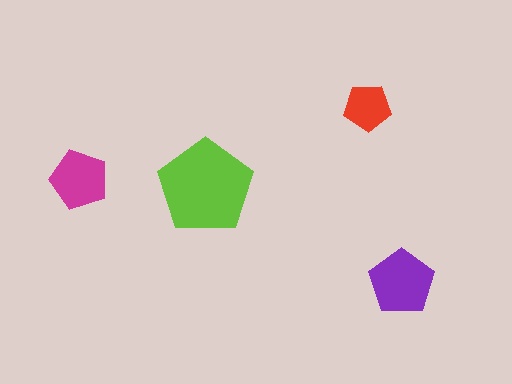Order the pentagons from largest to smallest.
the lime one, the purple one, the magenta one, the red one.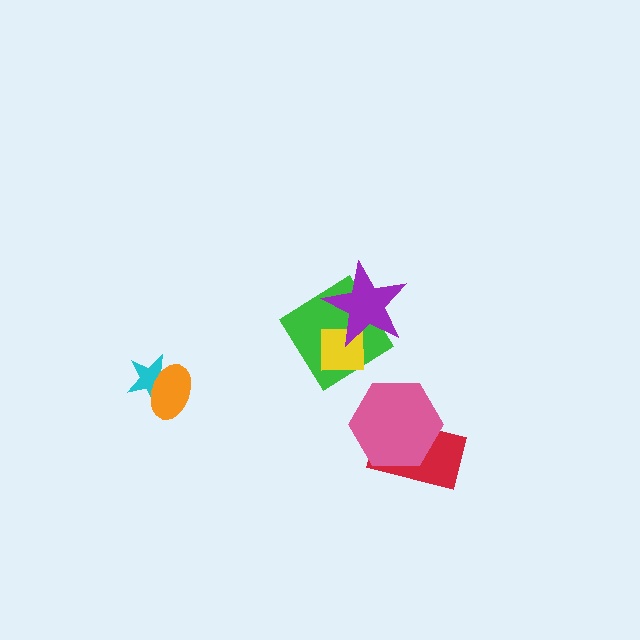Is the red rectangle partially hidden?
Yes, it is partially covered by another shape.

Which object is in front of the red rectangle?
The pink hexagon is in front of the red rectangle.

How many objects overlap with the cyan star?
1 object overlaps with the cyan star.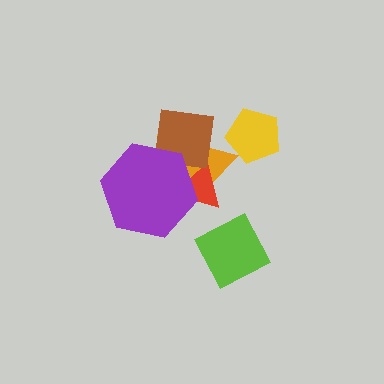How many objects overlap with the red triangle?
2 objects overlap with the red triangle.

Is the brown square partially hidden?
Yes, it is partially covered by another shape.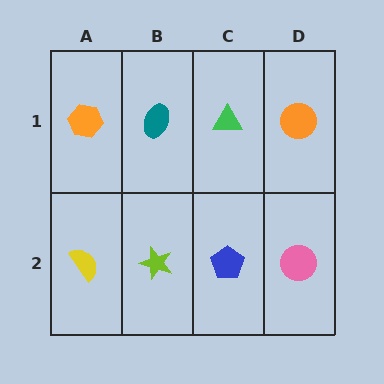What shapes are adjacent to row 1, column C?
A blue pentagon (row 2, column C), a teal ellipse (row 1, column B), an orange circle (row 1, column D).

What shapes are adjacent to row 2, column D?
An orange circle (row 1, column D), a blue pentagon (row 2, column C).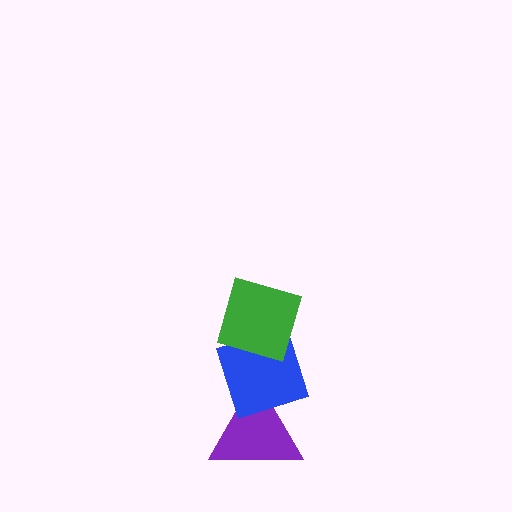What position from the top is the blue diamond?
The blue diamond is 2nd from the top.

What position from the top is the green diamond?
The green diamond is 1st from the top.